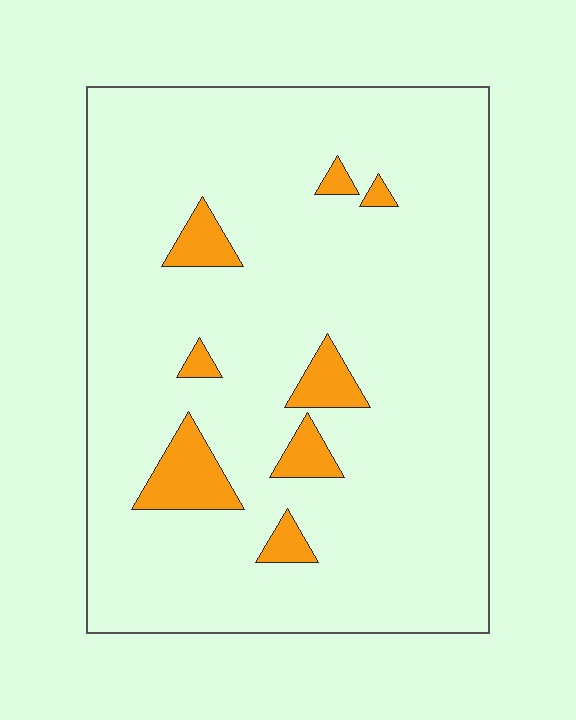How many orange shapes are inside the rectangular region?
8.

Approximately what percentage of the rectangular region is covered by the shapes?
Approximately 10%.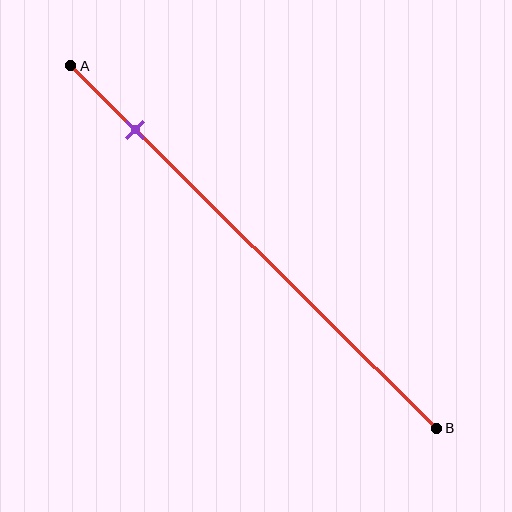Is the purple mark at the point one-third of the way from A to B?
No, the mark is at about 20% from A, not at the 33% one-third point.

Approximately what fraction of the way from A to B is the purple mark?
The purple mark is approximately 20% of the way from A to B.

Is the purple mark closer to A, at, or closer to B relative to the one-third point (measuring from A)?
The purple mark is closer to point A than the one-third point of segment AB.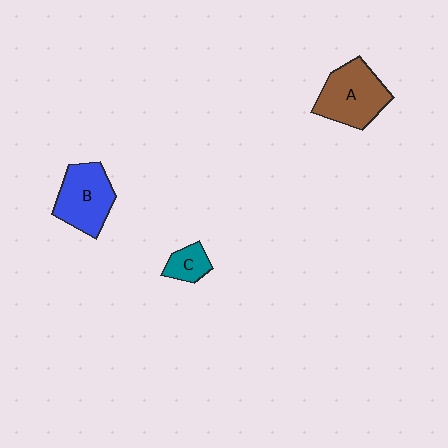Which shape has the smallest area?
Shape C (teal).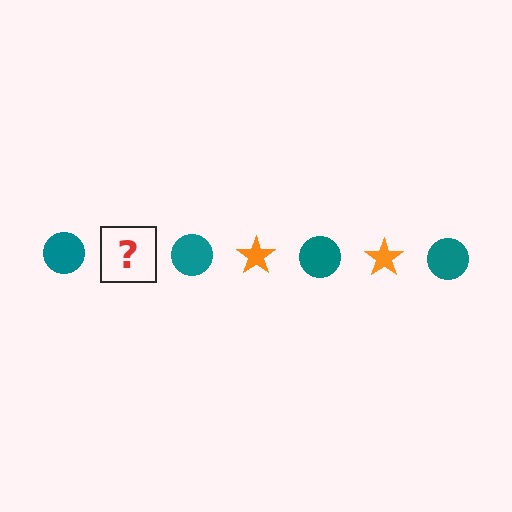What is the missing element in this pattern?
The missing element is an orange star.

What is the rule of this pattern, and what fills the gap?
The rule is that the pattern alternates between teal circle and orange star. The gap should be filled with an orange star.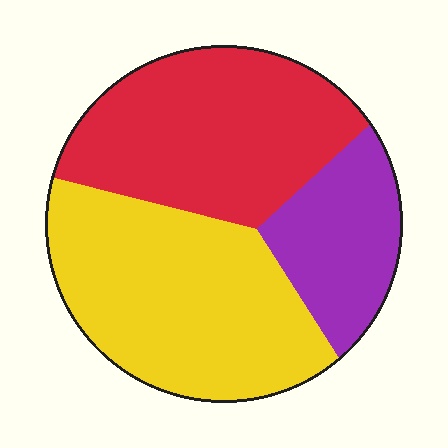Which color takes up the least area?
Purple, at roughly 20%.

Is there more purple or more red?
Red.